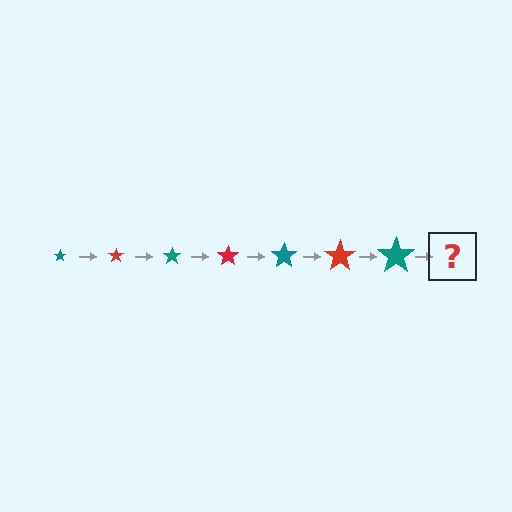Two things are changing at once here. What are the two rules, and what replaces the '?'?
The two rules are that the star grows larger each step and the color cycles through teal and red. The '?' should be a red star, larger than the previous one.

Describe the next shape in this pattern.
It should be a red star, larger than the previous one.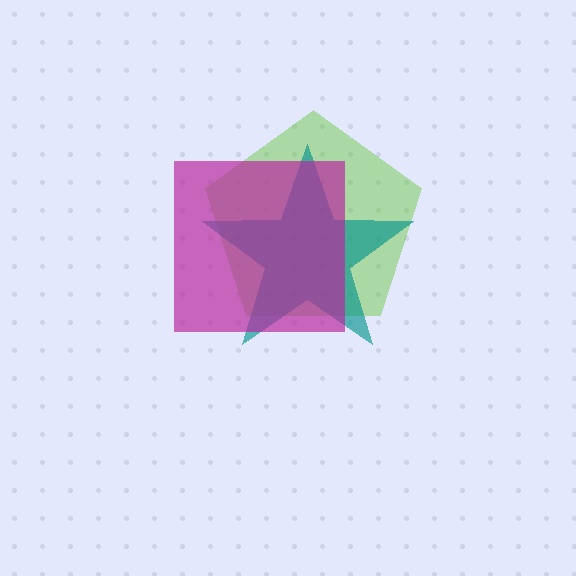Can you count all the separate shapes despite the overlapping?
Yes, there are 3 separate shapes.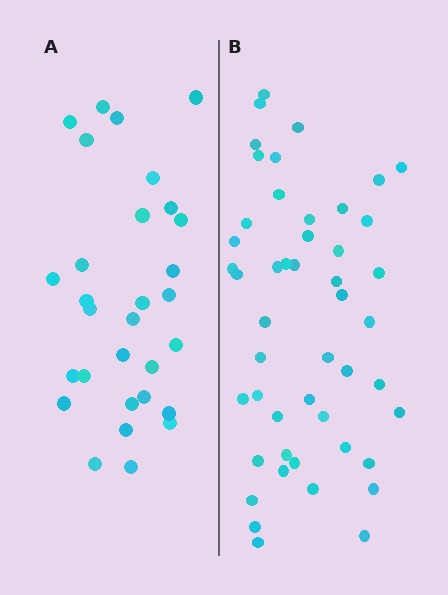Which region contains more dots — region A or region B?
Region B (the right region) has more dots.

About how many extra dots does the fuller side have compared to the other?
Region B has approximately 20 more dots than region A.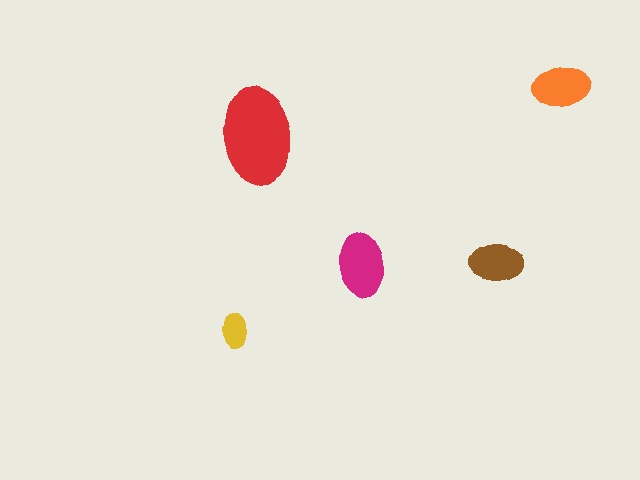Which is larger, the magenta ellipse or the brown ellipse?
The magenta one.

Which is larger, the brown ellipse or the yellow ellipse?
The brown one.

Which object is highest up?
The orange ellipse is topmost.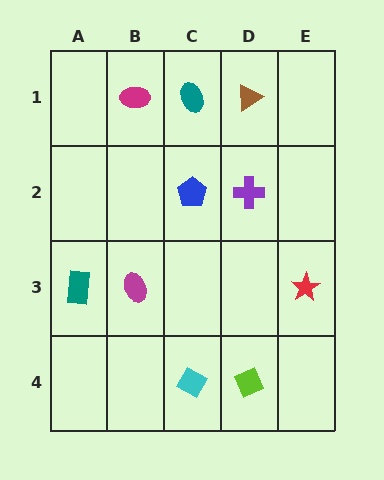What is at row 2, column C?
A blue pentagon.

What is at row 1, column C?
A teal ellipse.